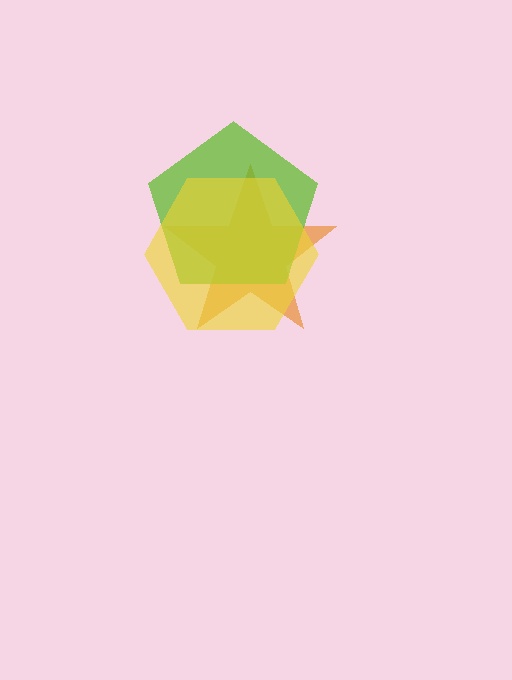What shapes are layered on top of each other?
The layered shapes are: an orange star, a lime pentagon, a yellow hexagon.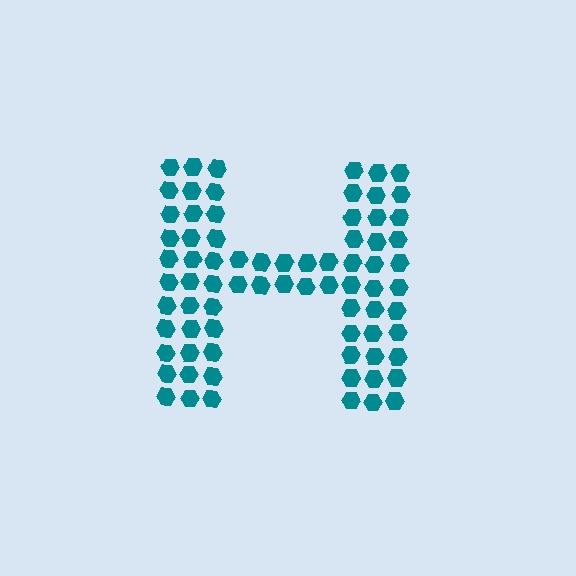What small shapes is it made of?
It is made of small hexagons.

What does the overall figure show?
The overall figure shows the letter H.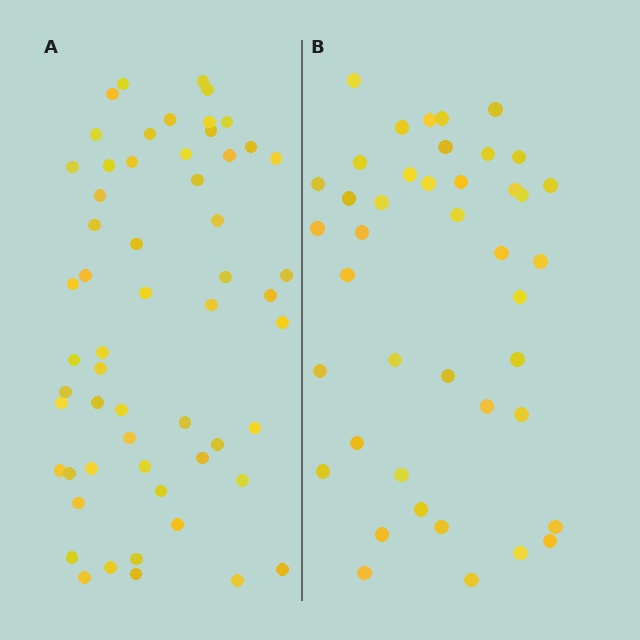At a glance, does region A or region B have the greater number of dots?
Region A (the left region) has more dots.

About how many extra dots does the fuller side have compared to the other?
Region A has approximately 15 more dots than region B.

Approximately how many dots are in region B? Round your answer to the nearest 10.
About 40 dots. (The exact count is 42, which rounds to 40.)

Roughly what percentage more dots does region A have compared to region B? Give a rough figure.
About 35% more.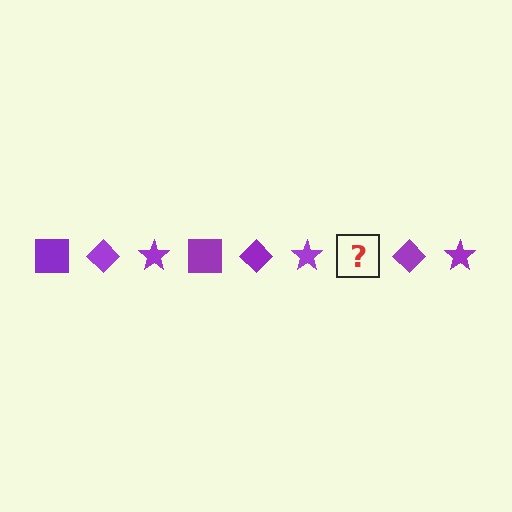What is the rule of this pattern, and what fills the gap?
The rule is that the pattern cycles through square, diamond, star shapes in purple. The gap should be filled with a purple square.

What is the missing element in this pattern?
The missing element is a purple square.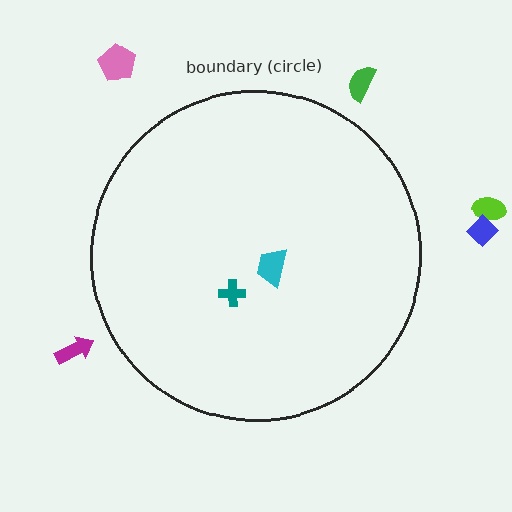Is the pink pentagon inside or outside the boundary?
Outside.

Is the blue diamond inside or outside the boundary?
Outside.